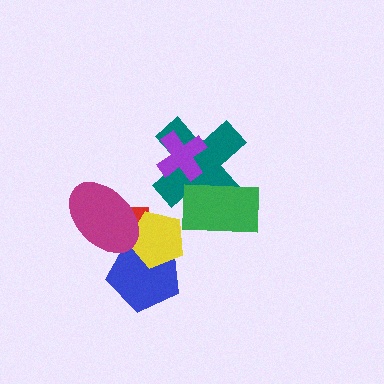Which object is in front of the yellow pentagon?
The magenta ellipse is in front of the yellow pentagon.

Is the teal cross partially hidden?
Yes, it is partially covered by another shape.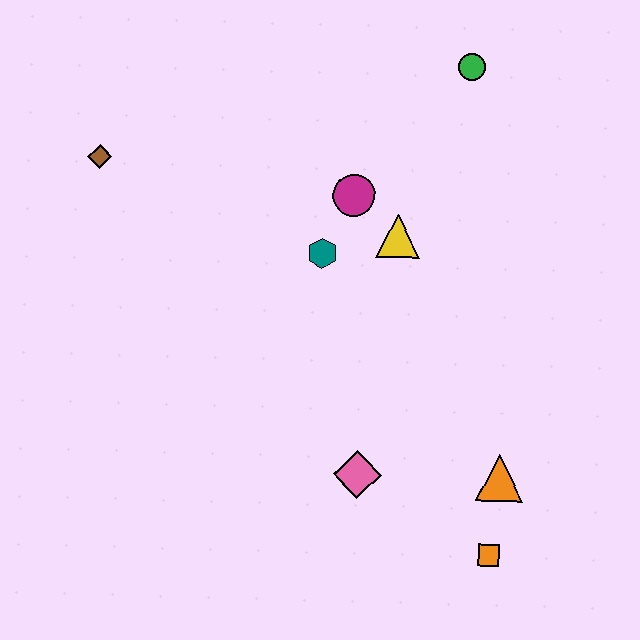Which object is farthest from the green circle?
The orange square is farthest from the green circle.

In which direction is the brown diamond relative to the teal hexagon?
The brown diamond is to the left of the teal hexagon.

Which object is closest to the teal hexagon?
The magenta circle is closest to the teal hexagon.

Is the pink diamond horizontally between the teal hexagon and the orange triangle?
Yes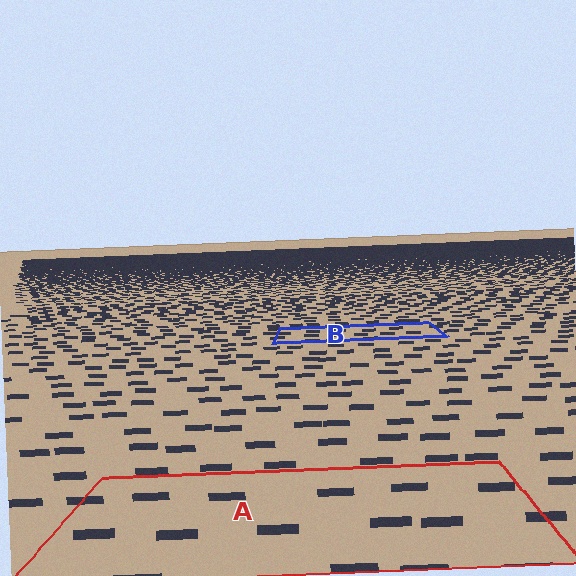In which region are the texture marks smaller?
The texture marks are smaller in region B, because it is farther away.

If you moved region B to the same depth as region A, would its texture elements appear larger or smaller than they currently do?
They would appear larger. At a closer depth, the same texture elements are projected at a bigger on-screen size.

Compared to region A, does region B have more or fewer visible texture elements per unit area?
Region B has more texture elements per unit area — they are packed more densely because it is farther away.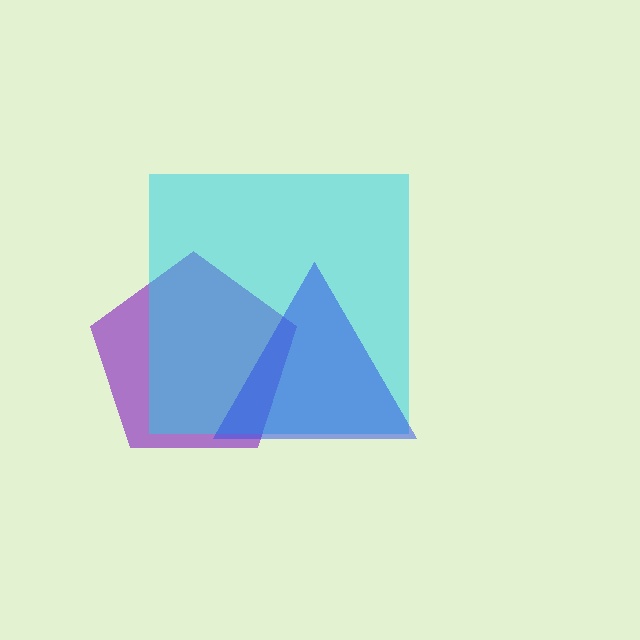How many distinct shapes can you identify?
There are 3 distinct shapes: a purple pentagon, a cyan square, a blue triangle.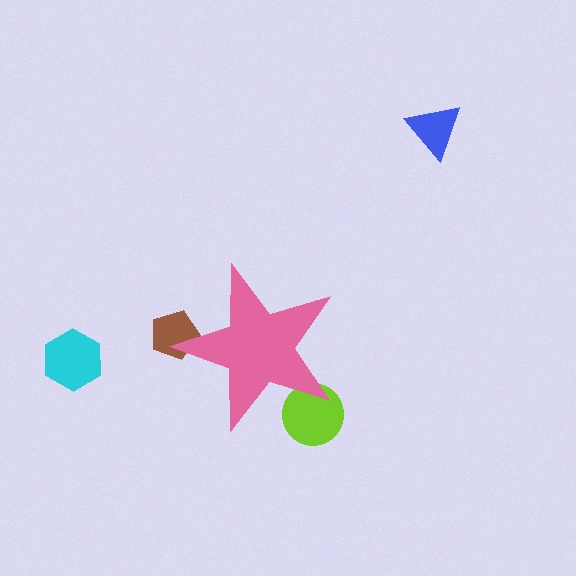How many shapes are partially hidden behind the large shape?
2 shapes are partially hidden.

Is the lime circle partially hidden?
Yes, the lime circle is partially hidden behind the pink star.